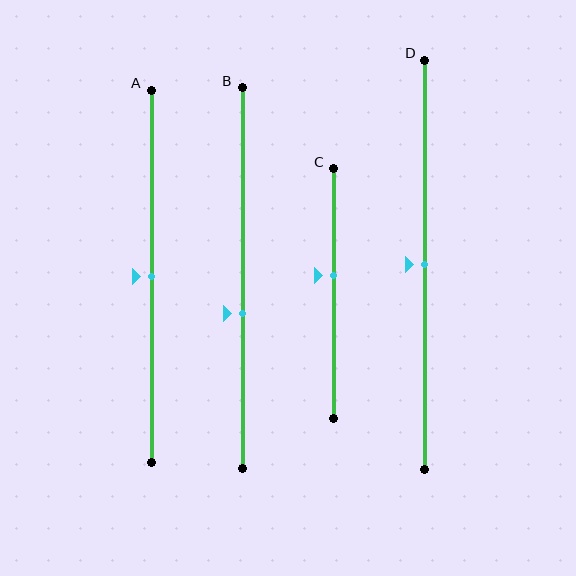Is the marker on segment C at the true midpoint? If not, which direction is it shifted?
No, the marker on segment C is shifted upward by about 7% of the segment length.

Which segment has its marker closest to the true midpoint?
Segment A has its marker closest to the true midpoint.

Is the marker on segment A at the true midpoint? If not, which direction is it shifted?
Yes, the marker on segment A is at the true midpoint.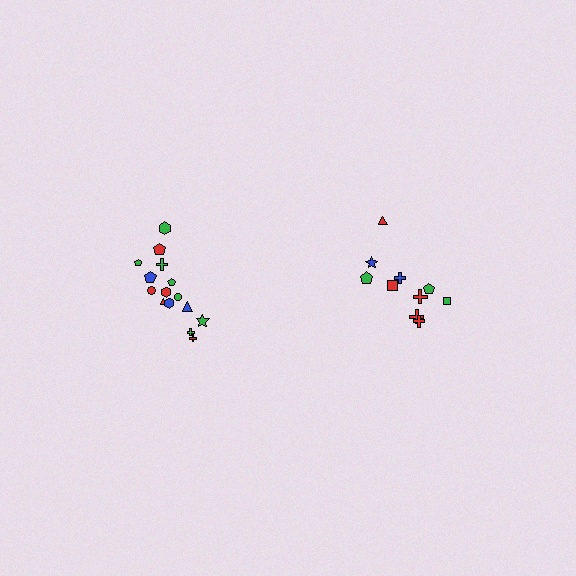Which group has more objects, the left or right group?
The left group.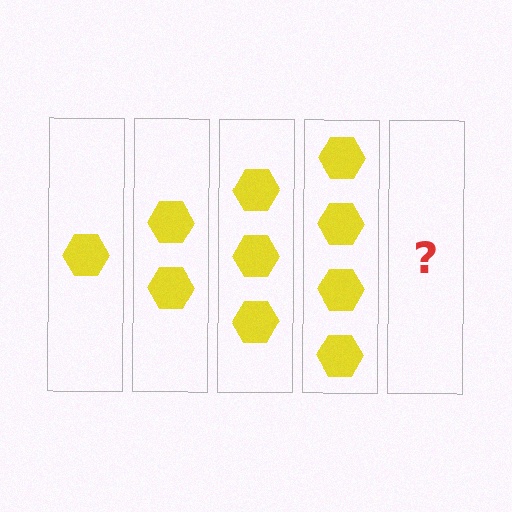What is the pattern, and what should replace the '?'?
The pattern is that each step adds one more hexagon. The '?' should be 5 hexagons.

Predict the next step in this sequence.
The next step is 5 hexagons.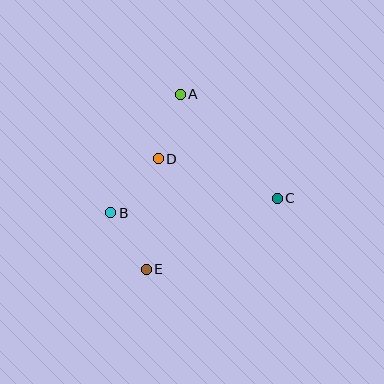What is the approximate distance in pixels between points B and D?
The distance between B and D is approximately 72 pixels.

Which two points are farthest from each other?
Points A and E are farthest from each other.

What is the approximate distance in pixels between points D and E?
The distance between D and E is approximately 111 pixels.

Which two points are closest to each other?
Points B and E are closest to each other.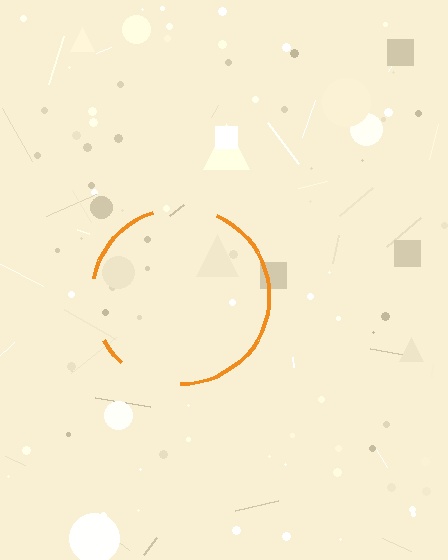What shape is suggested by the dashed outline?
The dashed outline suggests a circle.